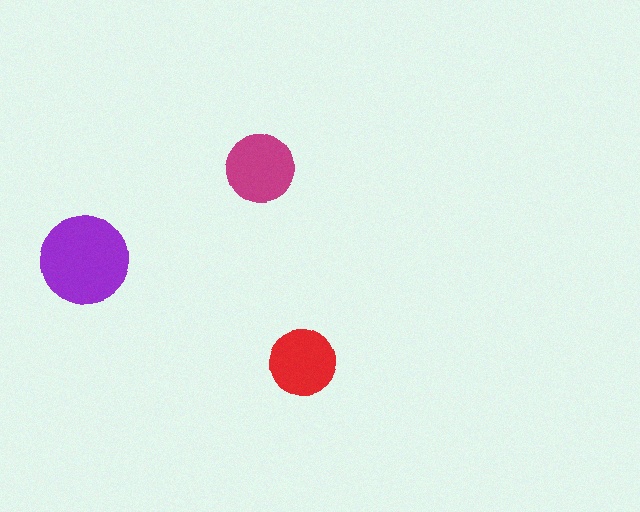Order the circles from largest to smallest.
the purple one, the magenta one, the red one.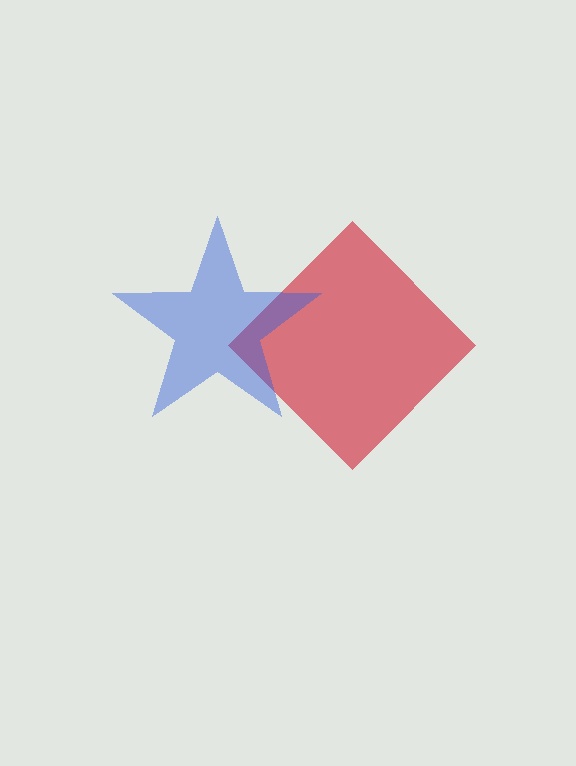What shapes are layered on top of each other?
The layered shapes are: a red diamond, a blue star.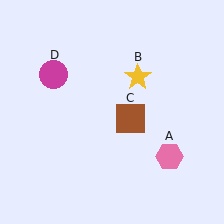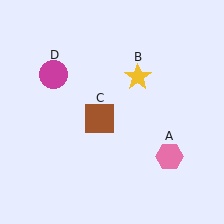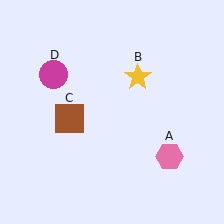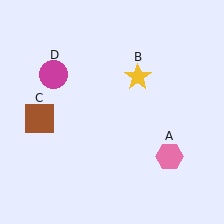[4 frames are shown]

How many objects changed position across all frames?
1 object changed position: brown square (object C).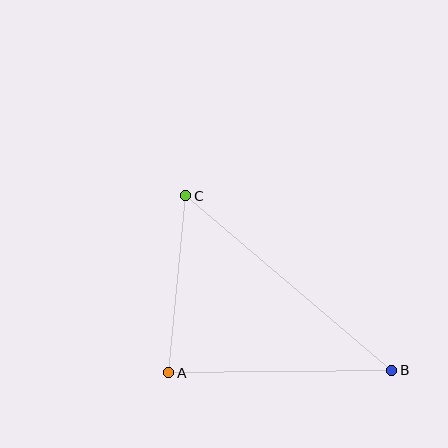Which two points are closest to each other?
Points A and C are closest to each other.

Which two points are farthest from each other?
Points B and C are farthest from each other.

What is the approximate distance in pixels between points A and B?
The distance between A and B is approximately 223 pixels.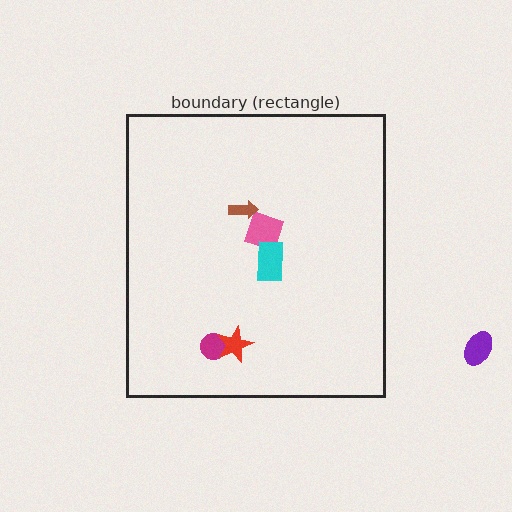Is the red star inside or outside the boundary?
Inside.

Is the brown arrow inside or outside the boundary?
Inside.